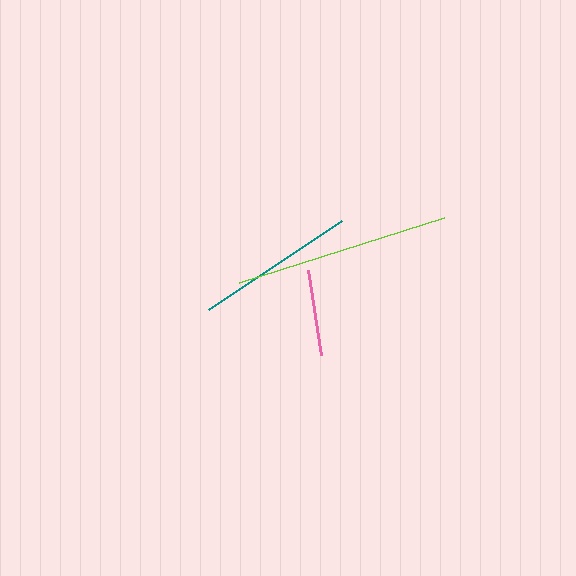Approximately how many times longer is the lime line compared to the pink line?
The lime line is approximately 2.5 times the length of the pink line.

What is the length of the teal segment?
The teal segment is approximately 160 pixels long.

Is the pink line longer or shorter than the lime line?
The lime line is longer than the pink line.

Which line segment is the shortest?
The pink line is the shortest at approximately 86 pixels.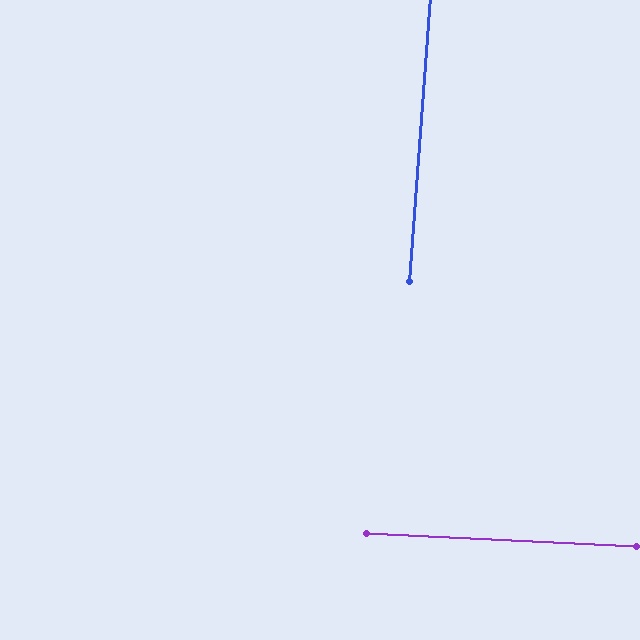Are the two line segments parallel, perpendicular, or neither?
Perpendicular — they meet at approximately 89°.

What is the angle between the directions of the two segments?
Approximately 89 degrees.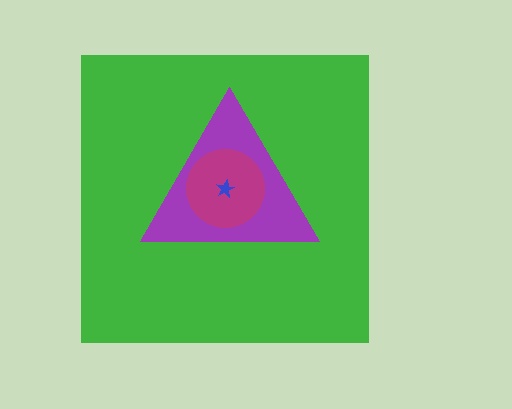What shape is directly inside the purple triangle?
The magenta circle.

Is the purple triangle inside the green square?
Yes.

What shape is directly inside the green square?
The purple triangle.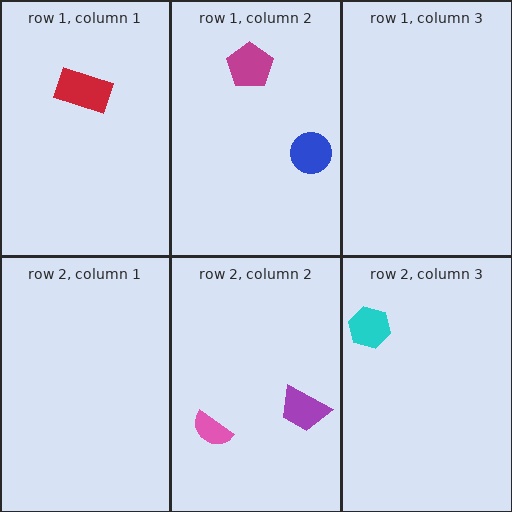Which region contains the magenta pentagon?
The row 1, column 2 region.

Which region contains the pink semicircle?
The row 2, column 2 region.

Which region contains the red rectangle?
The row 1, column 1 region.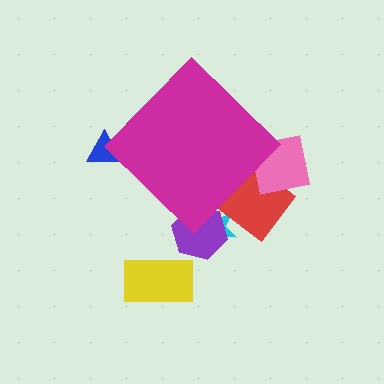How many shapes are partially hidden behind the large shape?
5 shapes are partially hidden.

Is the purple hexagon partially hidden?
Yes, the purple hexagon is partially hidden behind the magenta diamond.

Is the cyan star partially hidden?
Yes, the cyan star is partially hidden behind the magenta diamond.